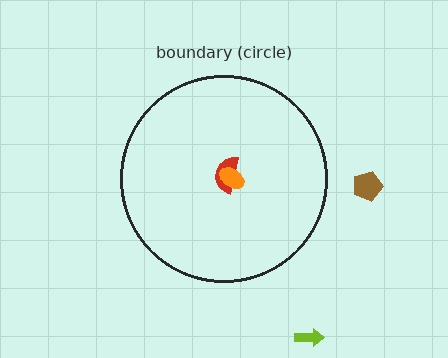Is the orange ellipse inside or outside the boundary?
Inside.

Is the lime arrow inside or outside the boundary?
Outside.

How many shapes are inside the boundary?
2 inside, 2 outside.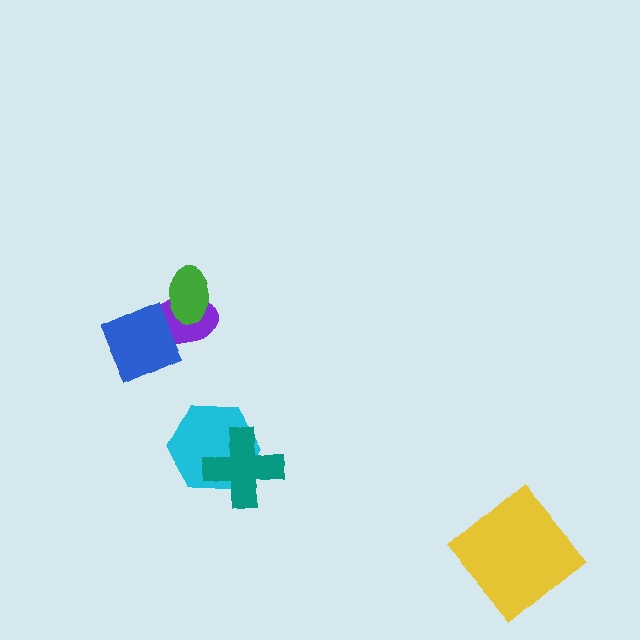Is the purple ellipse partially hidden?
Yes, it is partially covered by another shape.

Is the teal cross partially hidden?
No, no other shape covers it.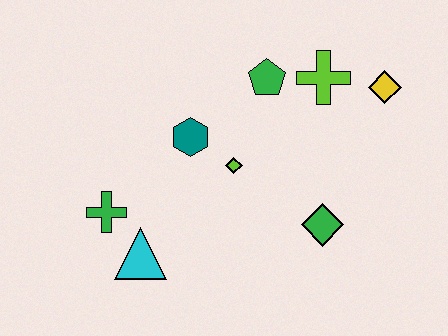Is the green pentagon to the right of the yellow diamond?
No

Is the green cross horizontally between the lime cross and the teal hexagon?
No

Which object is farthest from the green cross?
The yellow diamond is farthest from the green cross.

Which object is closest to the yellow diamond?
The lime cross is closest to the yellow diamond.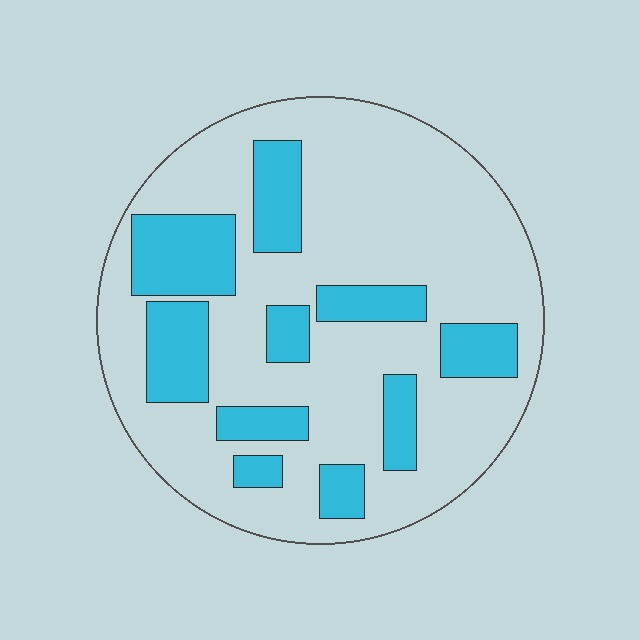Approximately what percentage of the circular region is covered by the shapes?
Approximately 25%.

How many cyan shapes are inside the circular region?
10.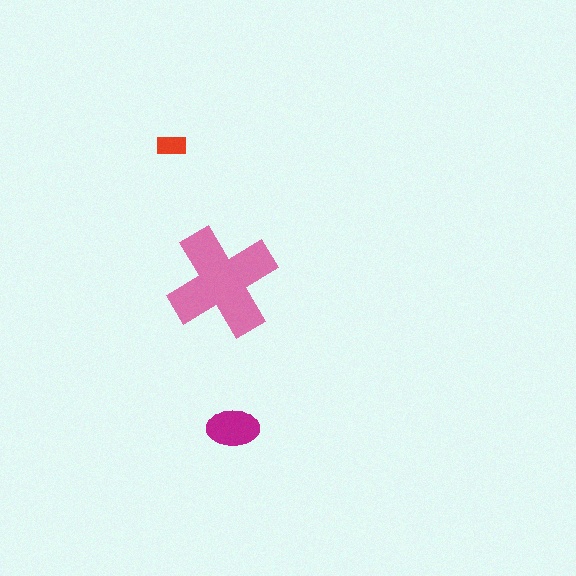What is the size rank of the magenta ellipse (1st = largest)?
2nd.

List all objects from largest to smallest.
The pink cross, the magenta ellipse, the red rectangle.